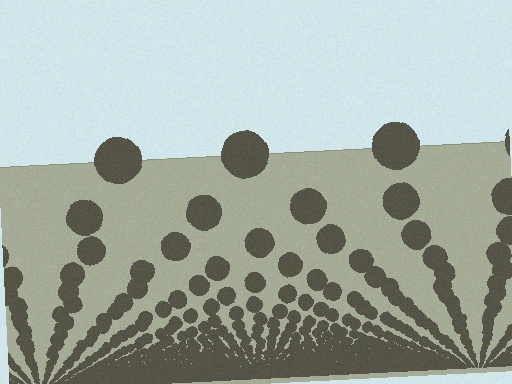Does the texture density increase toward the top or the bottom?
Density increases toward the bottom.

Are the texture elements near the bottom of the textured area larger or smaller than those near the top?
Smaller. The gradient is inverted — elements near the bottom are smaller and denser.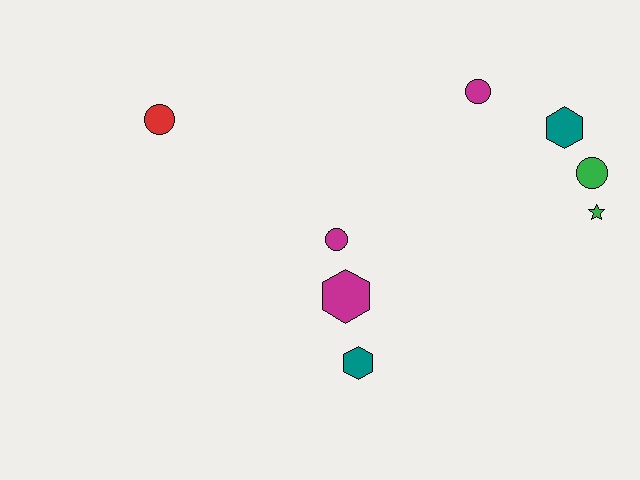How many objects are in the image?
There are 8 objects.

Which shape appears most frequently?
Circle, with 4 objects.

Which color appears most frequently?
Magenta, with 3 objects.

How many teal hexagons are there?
There are 2 teal hexagons.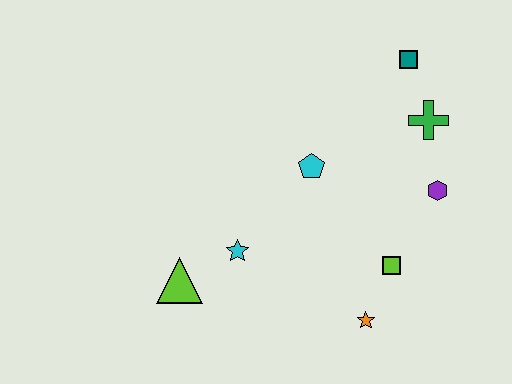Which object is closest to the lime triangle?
The cyan star is closest to the lime triangle.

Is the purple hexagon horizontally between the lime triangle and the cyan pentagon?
No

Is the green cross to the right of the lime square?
Yes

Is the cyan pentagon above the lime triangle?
Yes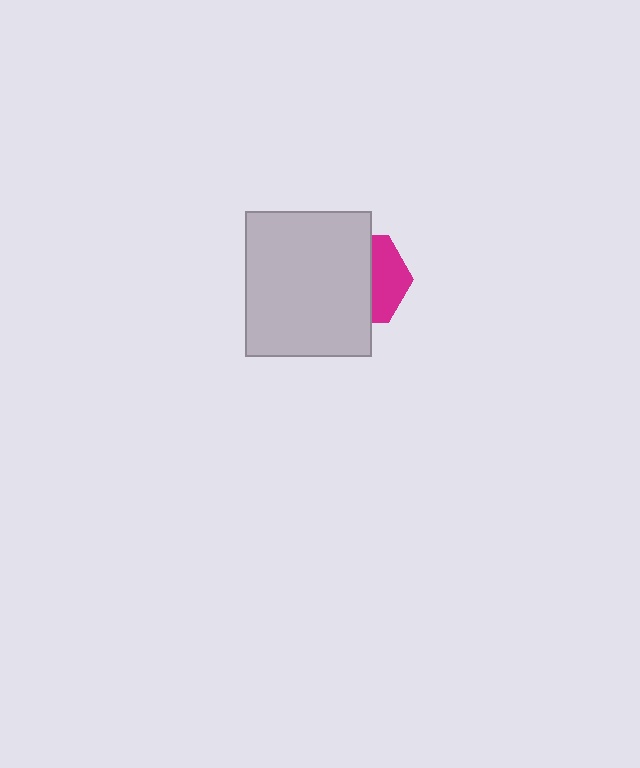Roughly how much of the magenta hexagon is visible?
A small part of it is visible (roughly 39%).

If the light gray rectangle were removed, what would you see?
You would see the complete magenta hexagon.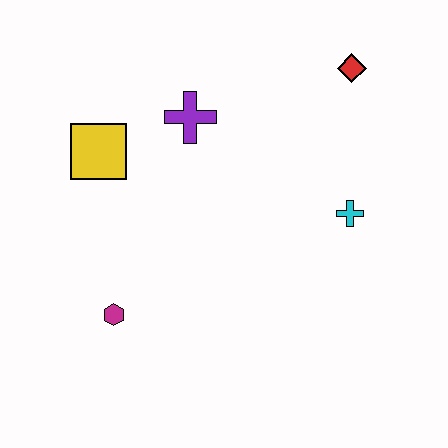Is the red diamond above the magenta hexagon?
Yes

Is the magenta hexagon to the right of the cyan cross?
No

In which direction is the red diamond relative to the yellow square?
The red diamond is to the right of the yellow square.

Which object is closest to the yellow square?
The purple cross is closest to the yellow square.